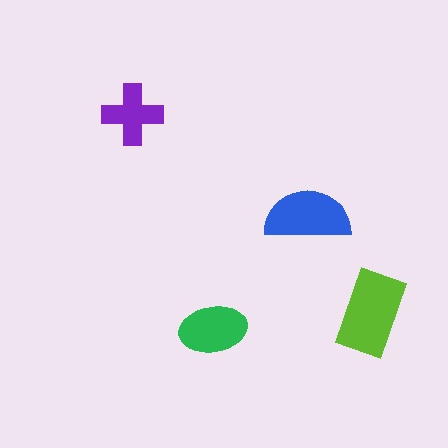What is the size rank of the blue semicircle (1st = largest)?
2nd.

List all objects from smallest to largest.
The purple cross, the green ellipse, the blue semicircle, the lime rectangle.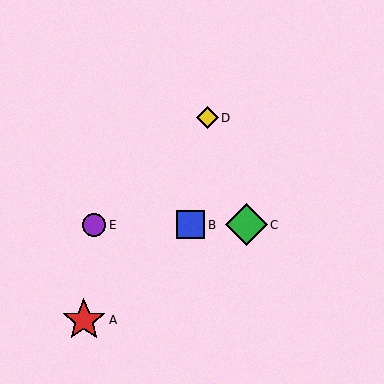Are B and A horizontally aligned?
No, B is at y≈225 and A is at y≈320.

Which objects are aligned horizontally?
Objects B, C, E are aligned horizontally.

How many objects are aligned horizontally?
3 objects (B, C, E) are aligned horizontally.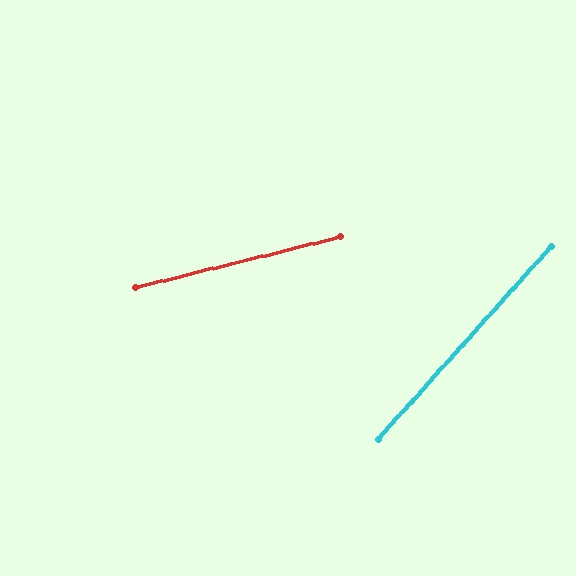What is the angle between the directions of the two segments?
Approximately 34 degrees.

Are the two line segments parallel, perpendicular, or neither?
Neither parallel nor perpendicular — they differ by about 34°.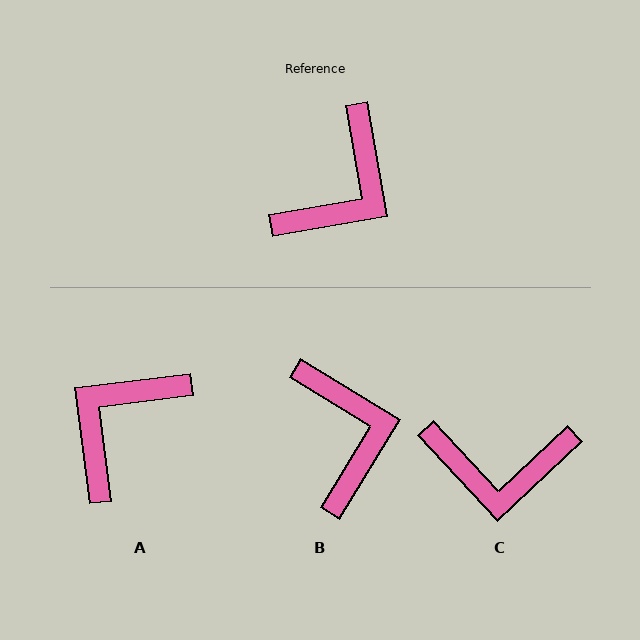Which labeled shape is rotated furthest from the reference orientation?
A, about 177 degrees away.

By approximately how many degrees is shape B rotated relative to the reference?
Approximately 49 degrees counter-clockwise.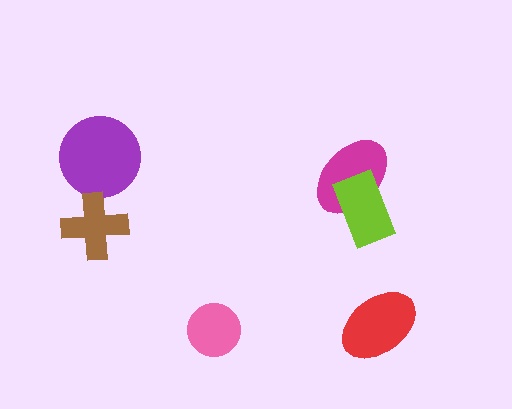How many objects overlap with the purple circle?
0 objects overlap with the purple circle.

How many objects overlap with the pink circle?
0 objects overlap with the pink circle.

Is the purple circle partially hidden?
No, no other shape covers it.